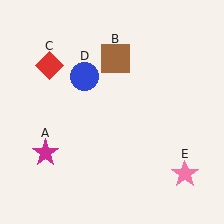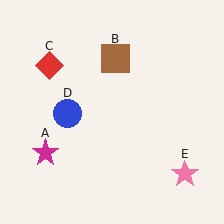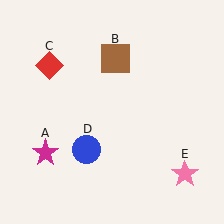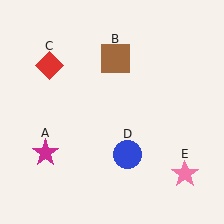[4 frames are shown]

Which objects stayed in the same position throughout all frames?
Magenta star (object A) and brown square (object B) and red diamond (object C) and pink star (object E) remained stationary.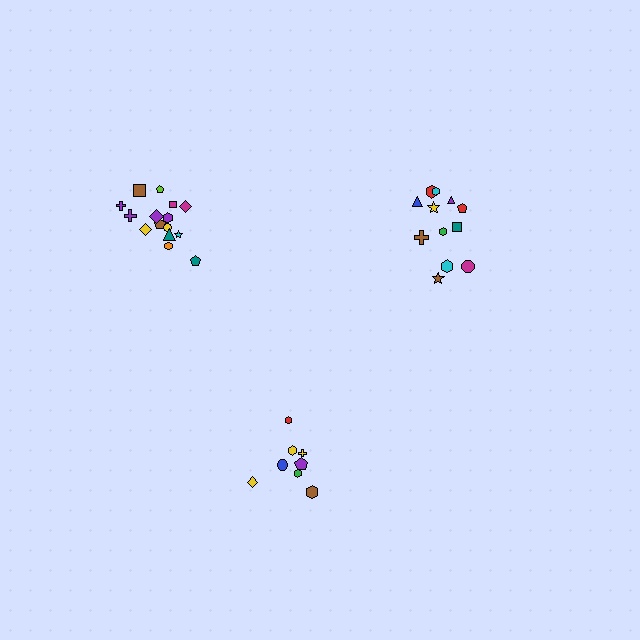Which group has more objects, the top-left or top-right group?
The top-left group.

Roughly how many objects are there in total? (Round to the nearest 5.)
Roughly 35 objects in total.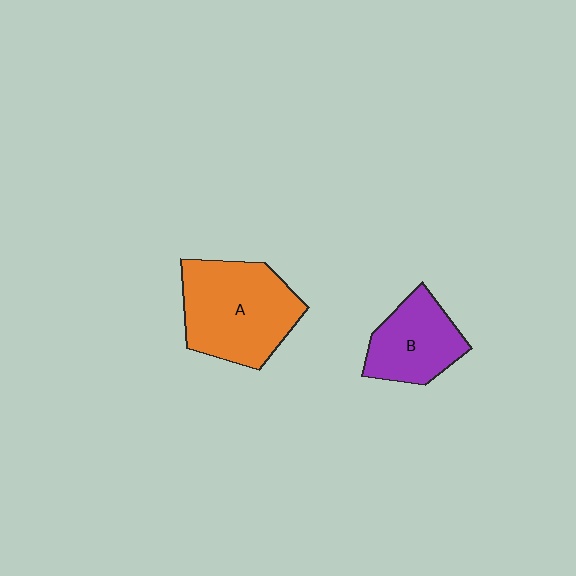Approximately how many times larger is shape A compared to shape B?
Approximately 1.5 times.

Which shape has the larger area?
Shape A (orange).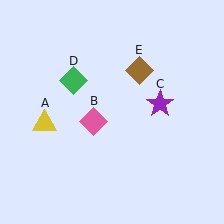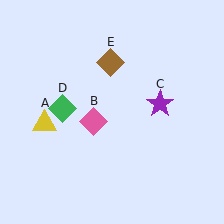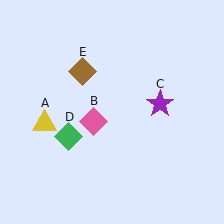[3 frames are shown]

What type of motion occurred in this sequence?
The green diamond (object D), brown diamond (object E) rotated counterclockwise around the center of the scene.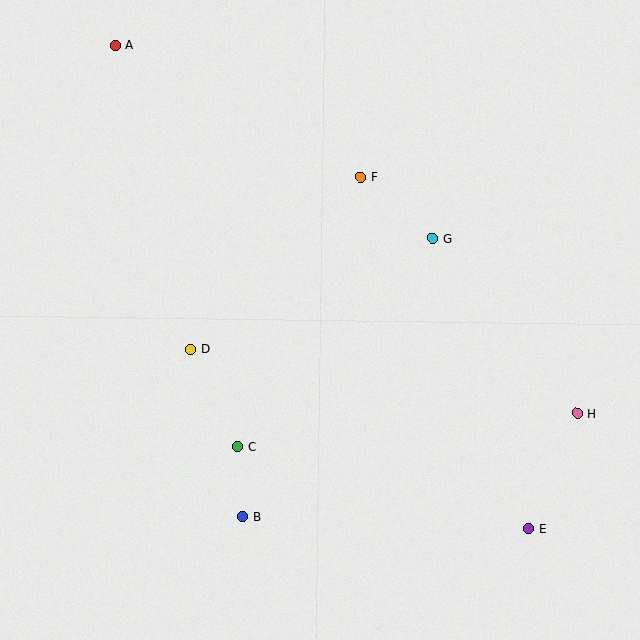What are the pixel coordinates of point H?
Point H is at (577, 413).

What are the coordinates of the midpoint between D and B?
The midpoint between D and B is at (217, 433).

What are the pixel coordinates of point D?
Point D is at (190, 350).